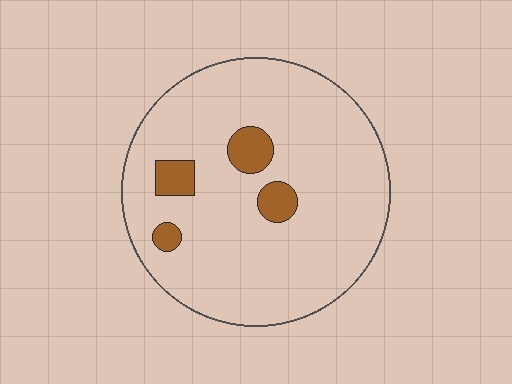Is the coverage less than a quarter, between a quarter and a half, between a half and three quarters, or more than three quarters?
Less than a quarter.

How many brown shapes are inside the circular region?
4.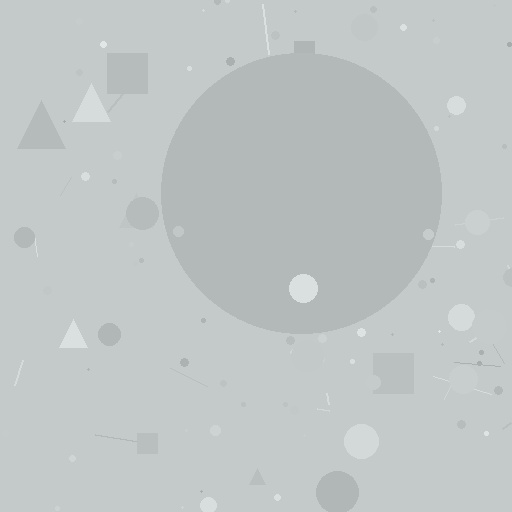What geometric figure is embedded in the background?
A circle is embedded in the background.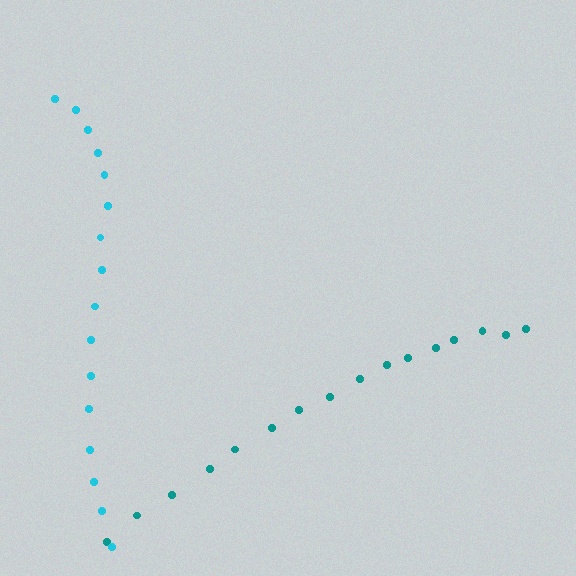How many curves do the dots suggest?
There are 2 distinct paths.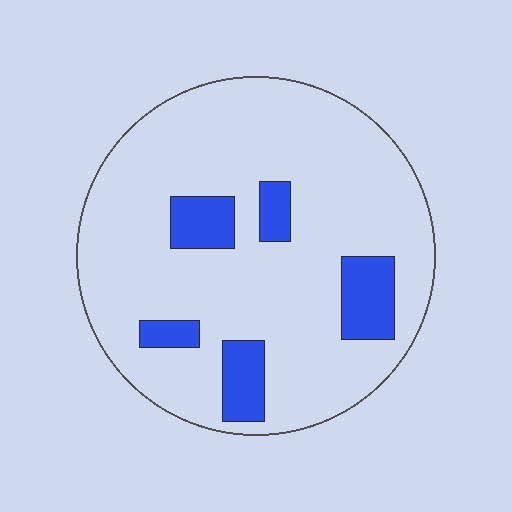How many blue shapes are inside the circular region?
5.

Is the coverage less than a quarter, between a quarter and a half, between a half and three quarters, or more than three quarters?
Less than a quarter.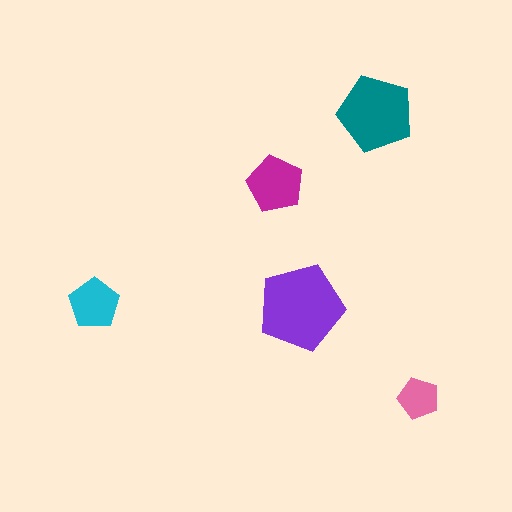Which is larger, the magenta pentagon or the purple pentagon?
The purple one.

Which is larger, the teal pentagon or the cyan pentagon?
The teal one.